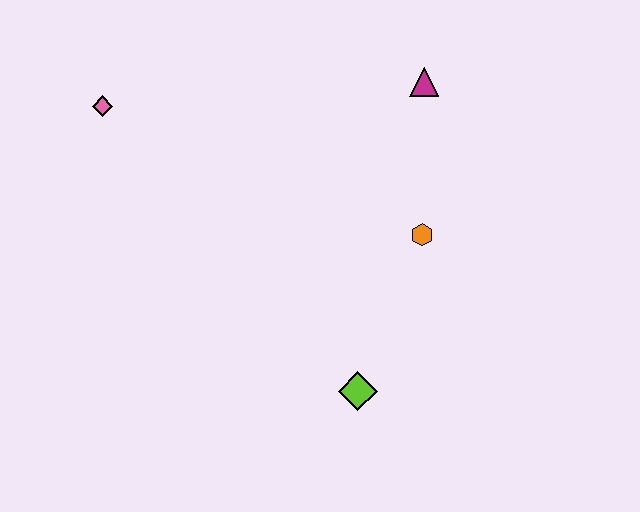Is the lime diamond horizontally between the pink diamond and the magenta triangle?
Yes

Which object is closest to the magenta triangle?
The orange hexagon is closest to the magenta triangle.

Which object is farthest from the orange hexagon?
The pink diamond is farthest from the orange hexagon.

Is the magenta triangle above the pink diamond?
Yes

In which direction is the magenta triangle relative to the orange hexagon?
The magenta triangle is above the orange hexagon.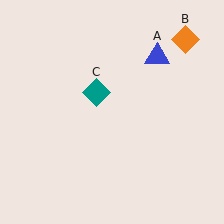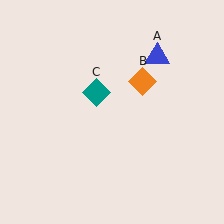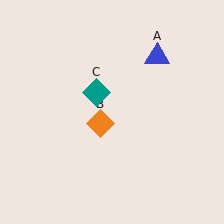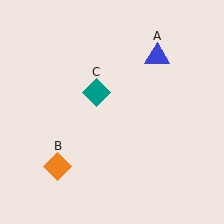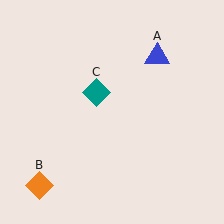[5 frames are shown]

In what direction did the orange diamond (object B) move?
The orange diamond (object B) moved down and to the left.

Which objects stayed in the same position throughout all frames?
Blue triangle (object A) and teal diamond (object C) remained stationary.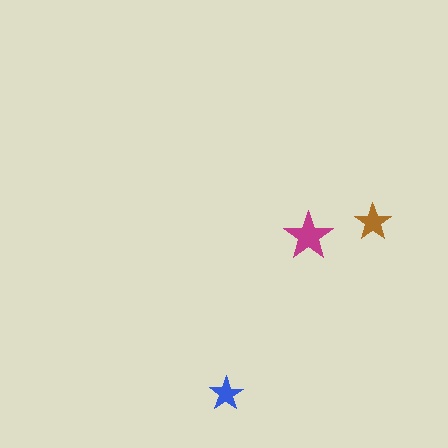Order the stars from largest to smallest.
the magenta one, the brown one, the blue one.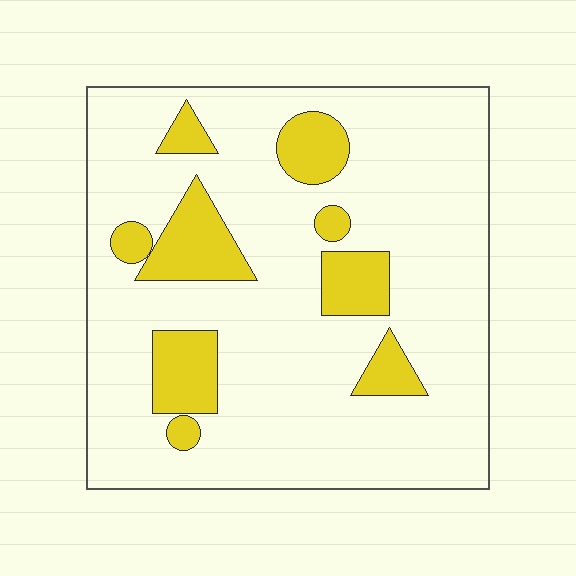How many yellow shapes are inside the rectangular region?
9.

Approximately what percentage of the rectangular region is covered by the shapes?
Approximately 20%.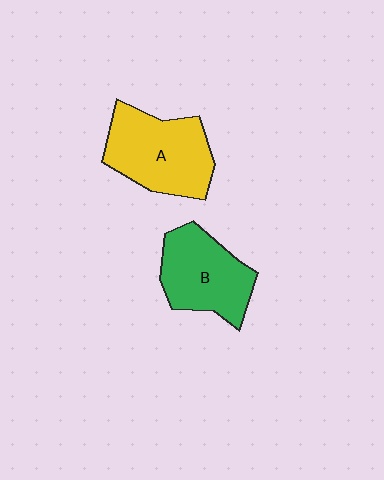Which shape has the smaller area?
Shape B (green).